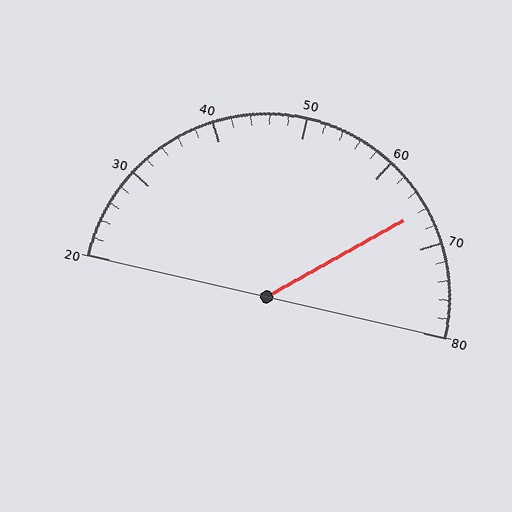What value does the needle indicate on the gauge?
The needle indicates approximately 66.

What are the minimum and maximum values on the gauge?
The gauge ranges from 20 to 80.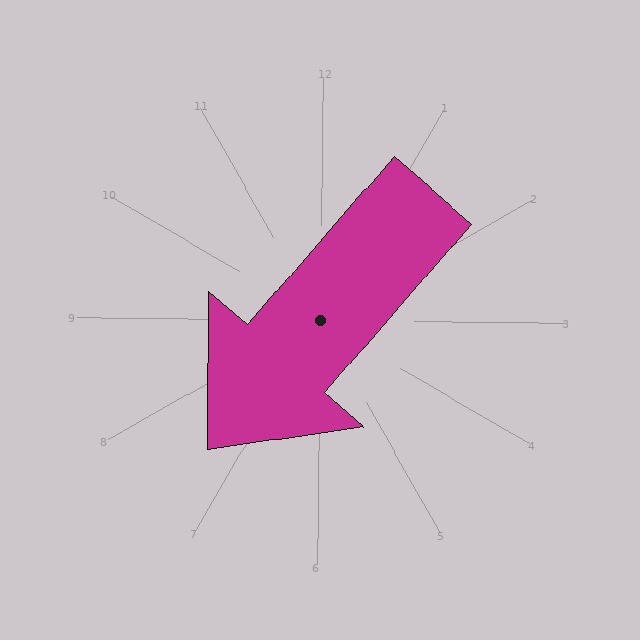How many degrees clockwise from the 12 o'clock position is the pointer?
Approximately 221 degrees.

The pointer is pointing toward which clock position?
Roughly 7 o'clock.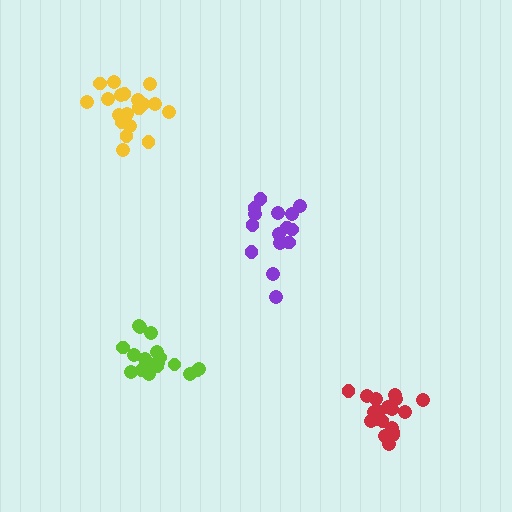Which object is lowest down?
The red cluster is bottommost.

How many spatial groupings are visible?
There are 4 spatial groupings.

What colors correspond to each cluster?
The clusters are colored: purple, lime, yellow, red.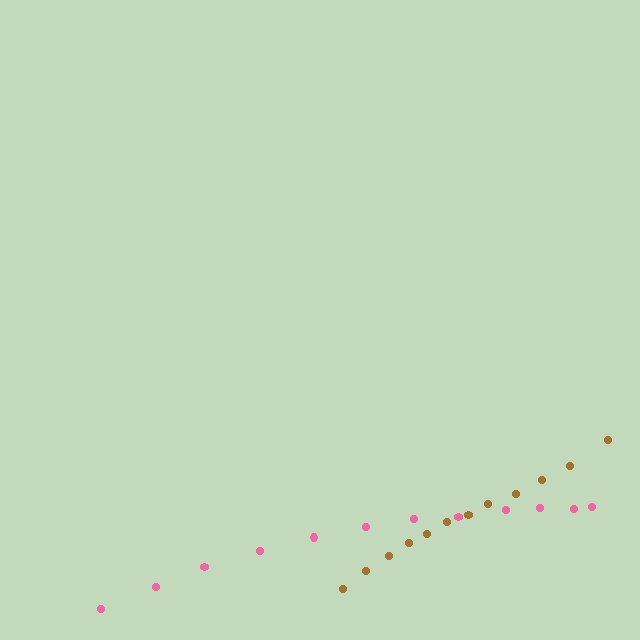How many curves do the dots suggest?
There are 2 distinct paths.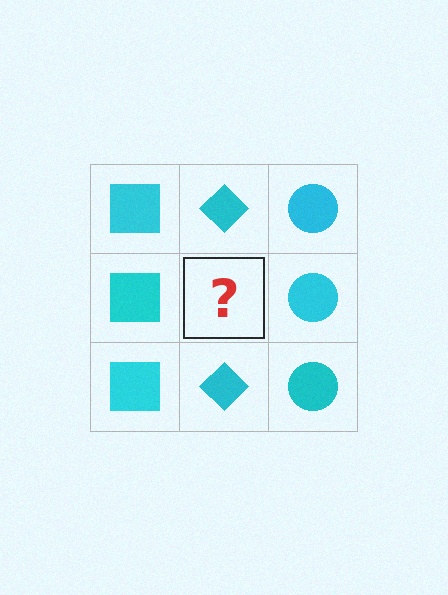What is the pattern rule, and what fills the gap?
The rule is that each column has a consistent shape. The gap should be filled with a cyan diamond.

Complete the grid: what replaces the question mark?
The question mark should be replaced with a cyan diamond.